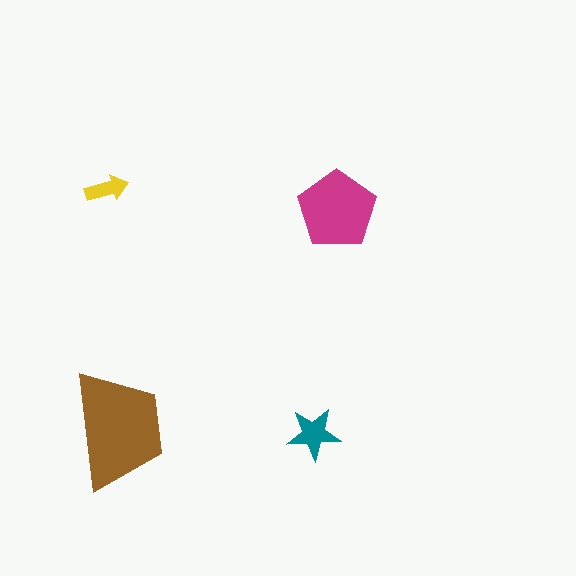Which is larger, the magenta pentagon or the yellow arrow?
The magenta pentagon.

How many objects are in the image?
There are 4 objects in the image.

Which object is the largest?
The brown trapezoid.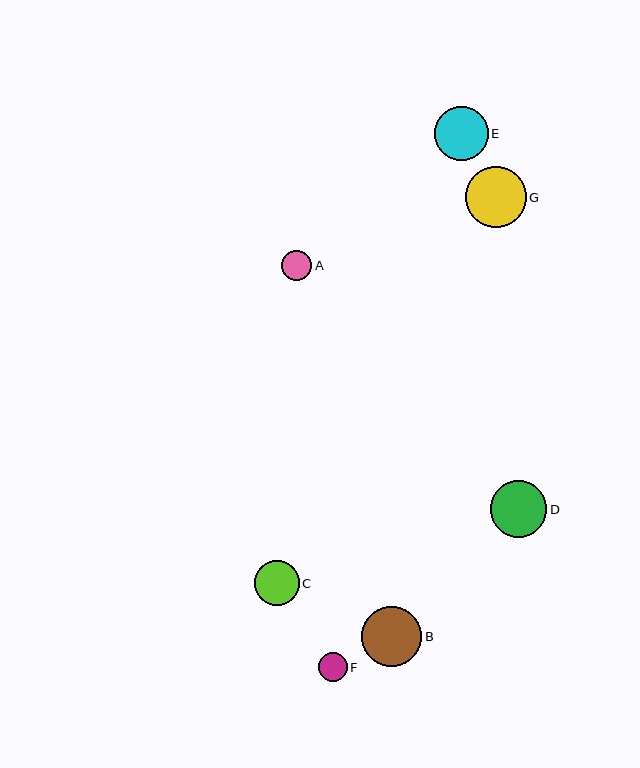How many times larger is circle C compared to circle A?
Circle C is approximately 1.5 times the size of circle A.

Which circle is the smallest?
Circle F is the smallest with a size of approximately 29 pixels.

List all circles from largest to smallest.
From largest to smallest: G, B, D, E, C, A, F.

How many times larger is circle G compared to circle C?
Circle G is approximately 1.4 times the size of circle C.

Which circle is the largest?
Circle G is the largest with a size of approximately 61 pixels.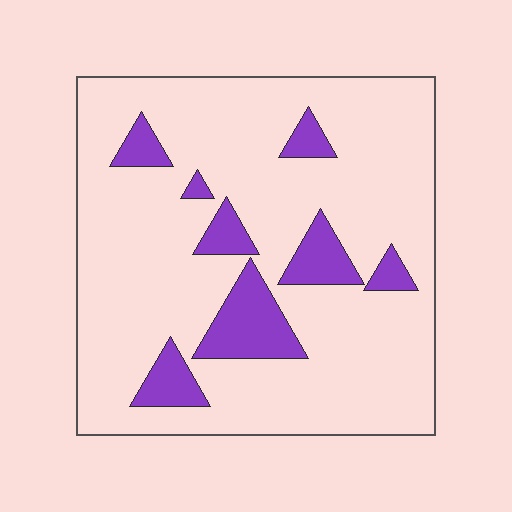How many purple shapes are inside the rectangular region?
8.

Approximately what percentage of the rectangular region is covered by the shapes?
Approximately 15%.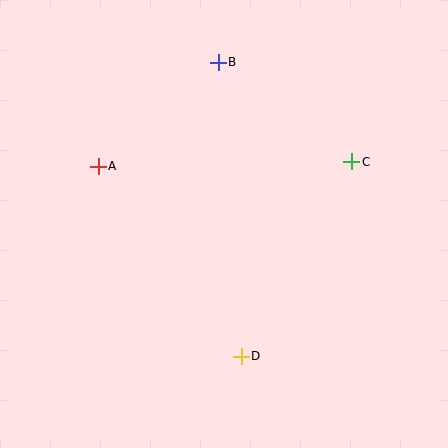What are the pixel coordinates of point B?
Point B is at (218, 62).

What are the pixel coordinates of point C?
Point C is at (352, 162).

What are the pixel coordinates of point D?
Point D is at (241, 356).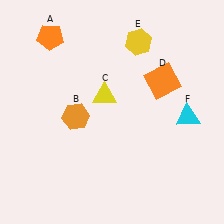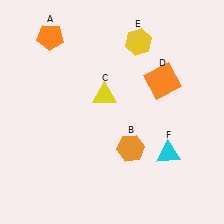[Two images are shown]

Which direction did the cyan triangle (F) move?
The cyan triangle (F) moved down.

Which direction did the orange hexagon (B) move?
The orange hexagon (B) moved right.